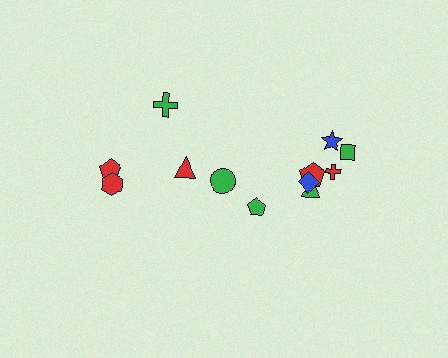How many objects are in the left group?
There are 4 objects.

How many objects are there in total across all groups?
There are 12 objects.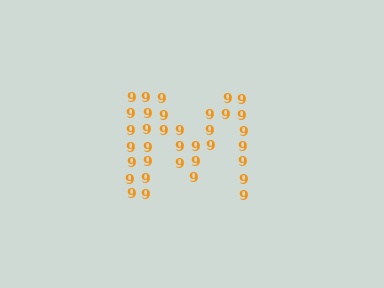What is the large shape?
The large shape is the letter M.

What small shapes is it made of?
It is made of small digit 9's.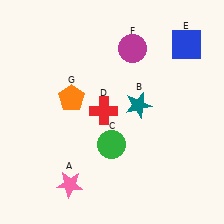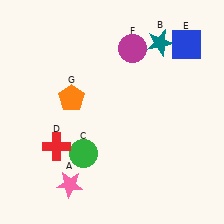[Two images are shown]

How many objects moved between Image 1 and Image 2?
3 objects moved between the two images.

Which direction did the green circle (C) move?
The green circle (C) moved left.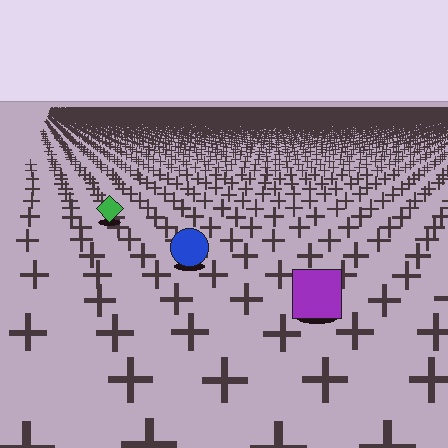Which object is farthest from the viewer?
The green diamond is farthest from the viewer. It appears smaller and the ground texture around it is denser.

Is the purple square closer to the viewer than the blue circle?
Yes. The purple square is closer — you can tell from the texture gradient: the ground texture is coarser near it.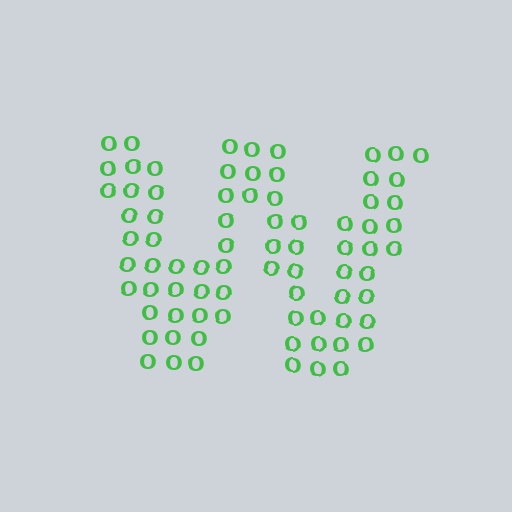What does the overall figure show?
The overall figure shows the letter W.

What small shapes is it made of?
It is made of small letter O's.